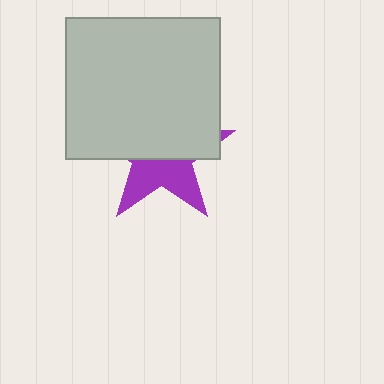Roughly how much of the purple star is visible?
A small part of it is visible (roughly 42%).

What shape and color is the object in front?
The object in front is a light gray rectangle.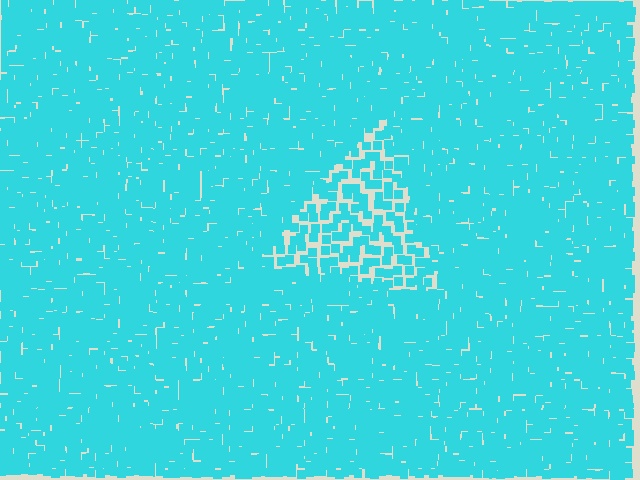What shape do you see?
I see a triangle.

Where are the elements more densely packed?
The elements are more densely packed outside the triangle boundary.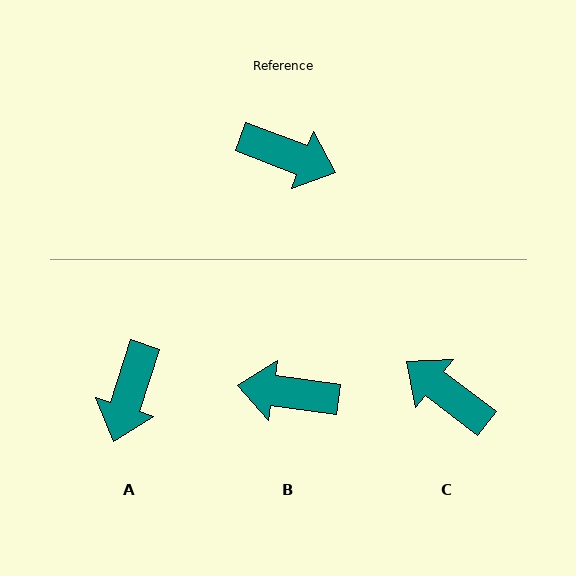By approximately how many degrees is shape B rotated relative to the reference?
Approximately 167 degrees clockwise.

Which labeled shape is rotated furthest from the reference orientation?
B, about 167 degrees away.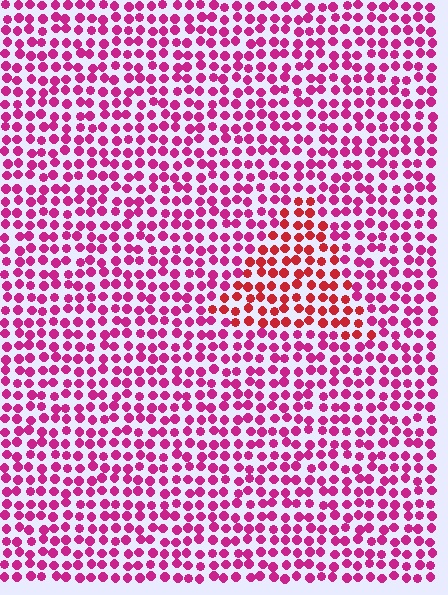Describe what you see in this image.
The image is filled with small magenta elements in a uniform arrangement. A triangle-shaped region is visible where the elements are tinted to a slightly different hue, forming a subtle color boundary.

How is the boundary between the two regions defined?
The boundary is defined purely by a slight shift in hue (about 33 degrees). Spacing, size, and orientation are identical on both sides.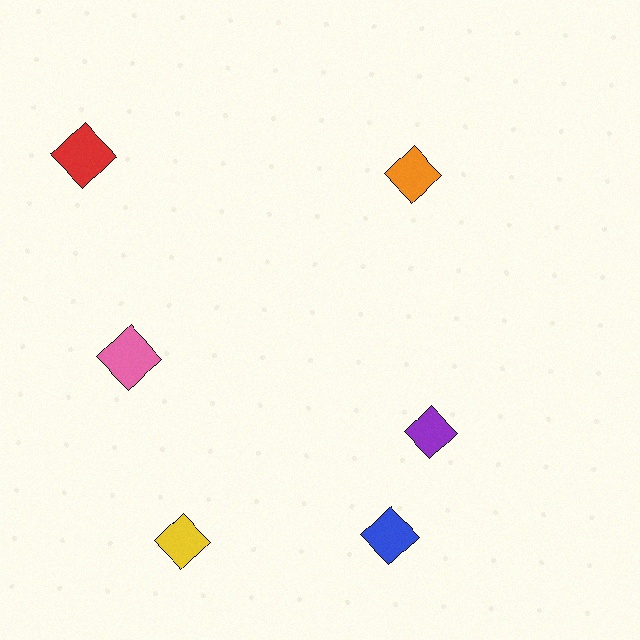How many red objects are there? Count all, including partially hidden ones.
There is 1 red object.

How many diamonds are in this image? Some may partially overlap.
There are 6 diamonds.